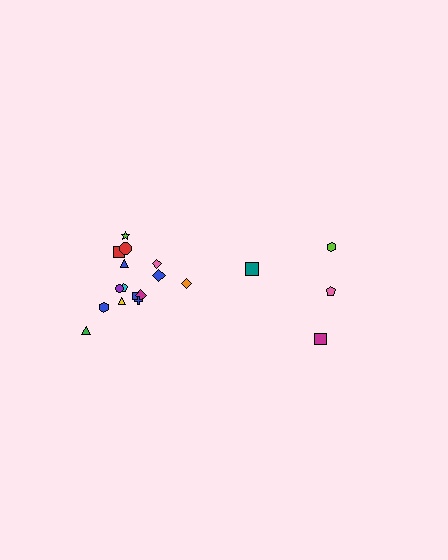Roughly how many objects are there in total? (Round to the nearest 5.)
Roughly 20 objects in total.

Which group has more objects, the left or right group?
The left group.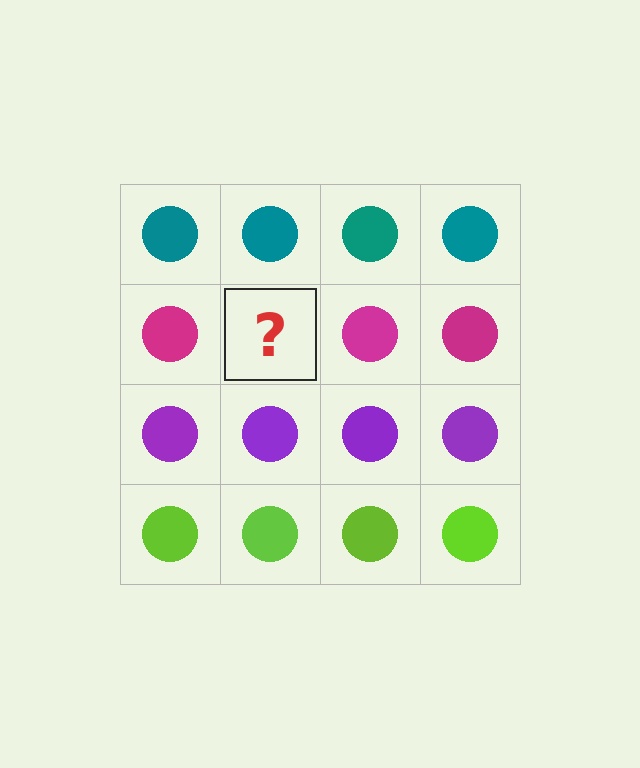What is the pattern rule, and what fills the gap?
The rule is that each row has a consistent color. The gap should be filled with a magenta circle.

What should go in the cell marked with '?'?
The missing cell should contain a magenta circle.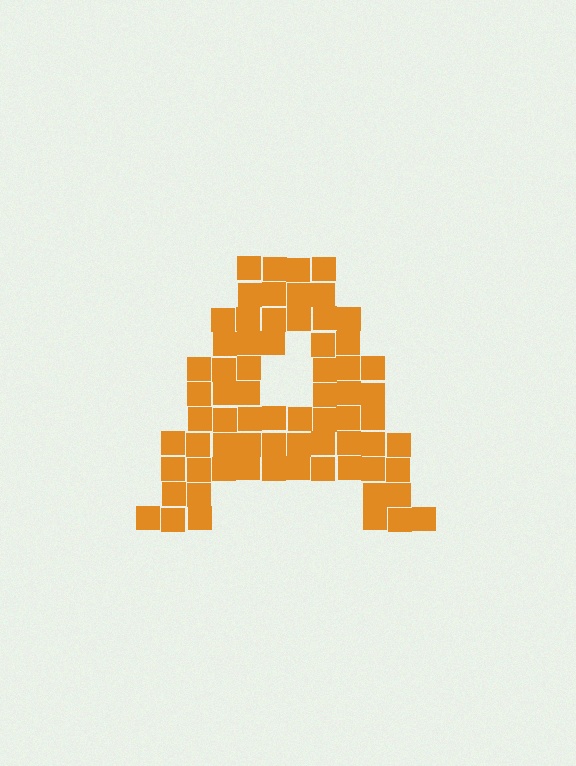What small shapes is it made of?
It is made of small squares.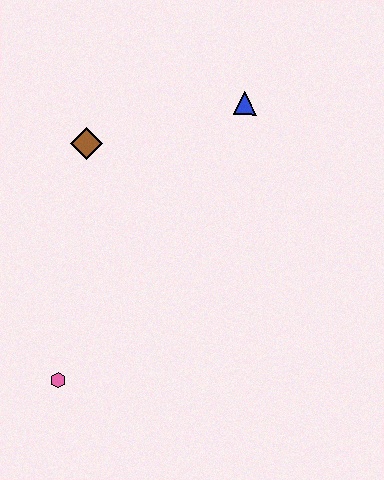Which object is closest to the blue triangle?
The brown diamond is closest to the blue triangle.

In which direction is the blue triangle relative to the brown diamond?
The blue triangle is to the right of the brown diamond.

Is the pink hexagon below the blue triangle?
Yes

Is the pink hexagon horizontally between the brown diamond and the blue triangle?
No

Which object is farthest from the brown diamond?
The pink hexagon is farthest from the brown diamond.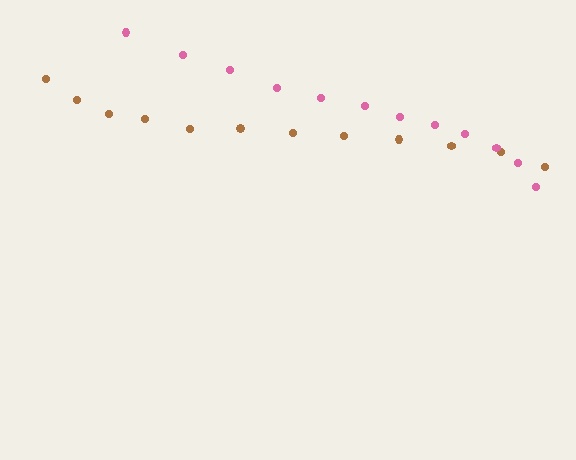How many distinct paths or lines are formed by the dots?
There are 2 distinct paths.